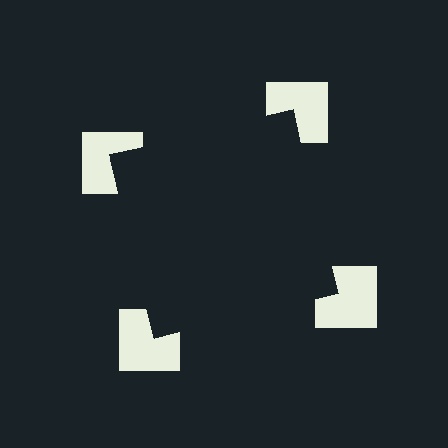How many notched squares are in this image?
There are 4 — one at each vertex of the illusory square.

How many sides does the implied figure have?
4 sides.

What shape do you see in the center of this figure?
An illusory square — its edges are inferred from the aligned wedge cuts in the notched squares, not physically drawn.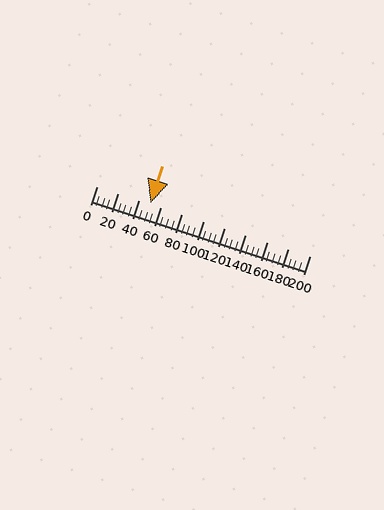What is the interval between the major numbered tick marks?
The major tick marks are spaced 20 units apart.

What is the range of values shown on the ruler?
The ruler shows values from 0 to 200.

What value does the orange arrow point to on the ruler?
The orange arrow points to approximately 50.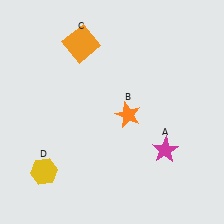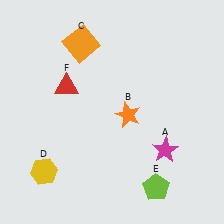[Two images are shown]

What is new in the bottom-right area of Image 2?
A lime pentagon (E) was added in the bottom-right area of Image 2.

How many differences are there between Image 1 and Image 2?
There are 2 differences between the two images.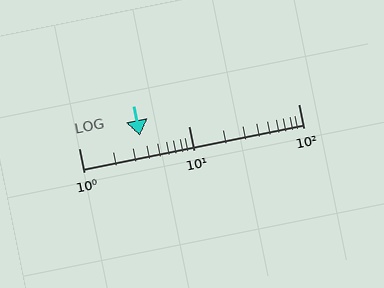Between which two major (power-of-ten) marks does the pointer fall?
The pointer is between 1 and 10.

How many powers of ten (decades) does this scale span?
The scale spans 2 decades, from 1 to 100.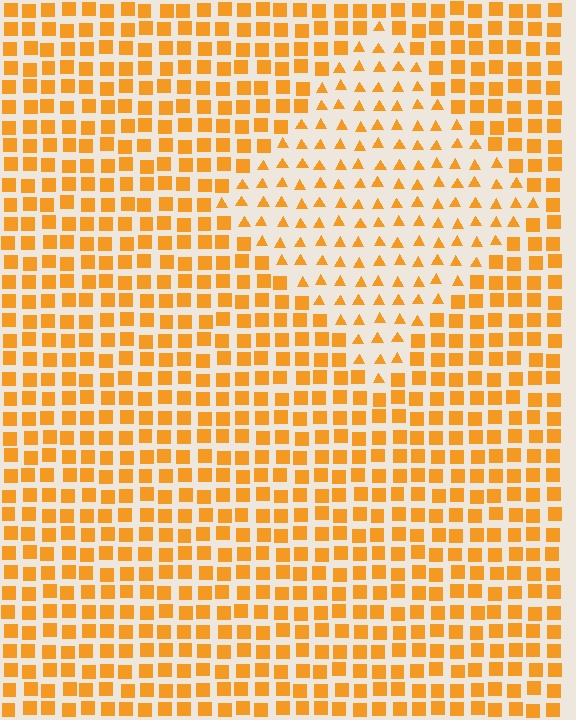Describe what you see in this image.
The image is filled with small orange elements arranged in a uniform grid. A diamond-shaped region contains triangles, while the surrounding area contains squares. The boundary is defined purely by the change in element shape.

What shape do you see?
I see a diamond.